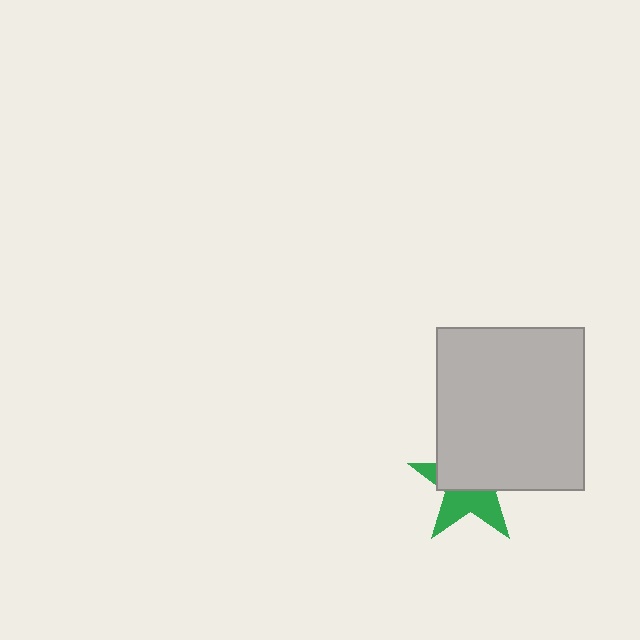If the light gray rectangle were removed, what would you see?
You would see the complete green star.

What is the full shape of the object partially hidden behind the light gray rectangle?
The partially hidden object is a green star.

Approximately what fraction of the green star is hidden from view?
Roughly 56% of the green star is hidden behind the light gray rectangle.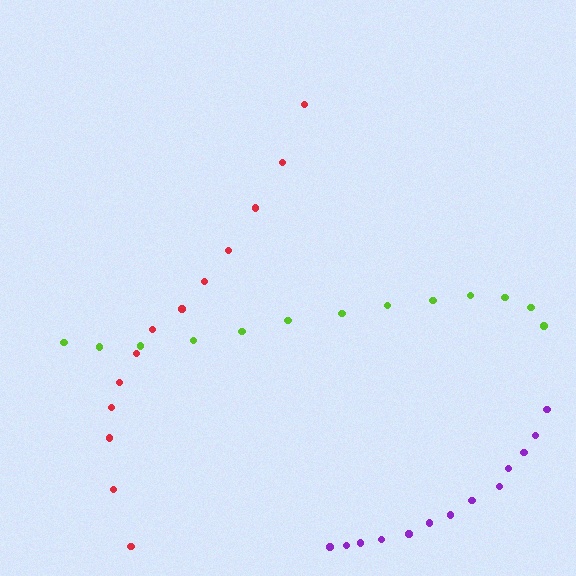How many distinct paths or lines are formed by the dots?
There are 3 distinct paths.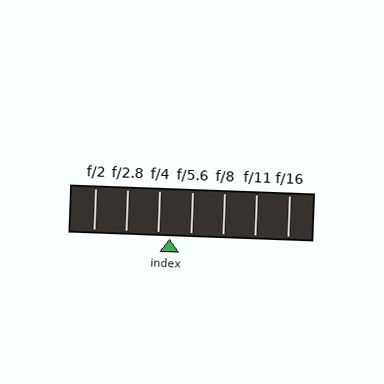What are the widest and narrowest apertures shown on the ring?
The widest aperture shown is f/2 and the narrowest is f/16.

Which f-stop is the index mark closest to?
The index mark is closest to f/4.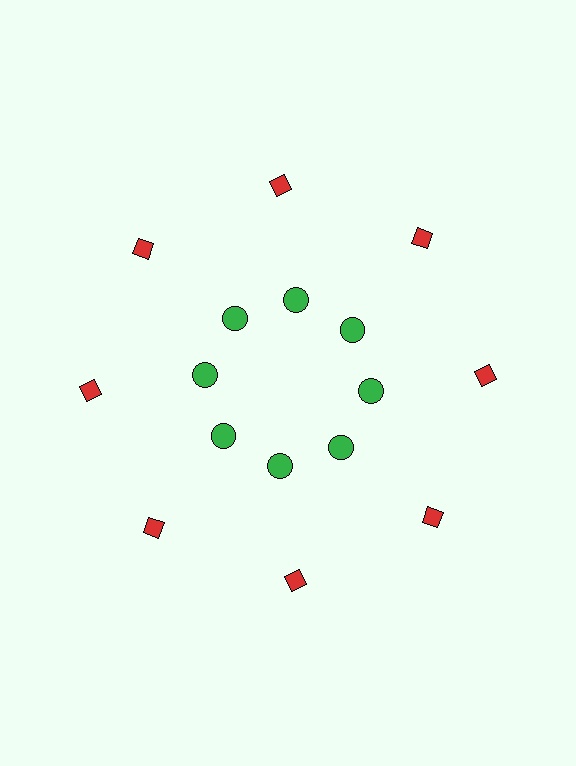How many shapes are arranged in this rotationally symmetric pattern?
There are 16 shapes, arranged in 8 groups of 2.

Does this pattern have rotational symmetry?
Yes, this pattern has 8-fold rotational symmetry. It looks the same after rotating 45 degrees around the center.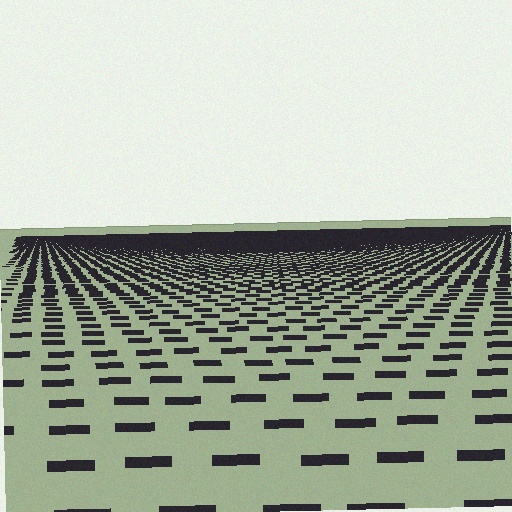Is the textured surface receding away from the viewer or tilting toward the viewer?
The surface is receding away from the viewer. Texture elements get smaller and denser toward the top.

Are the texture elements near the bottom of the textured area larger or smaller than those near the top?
Larger. Near the bottom, elements are closer to the viewer and appear at a bigger on-screen size.